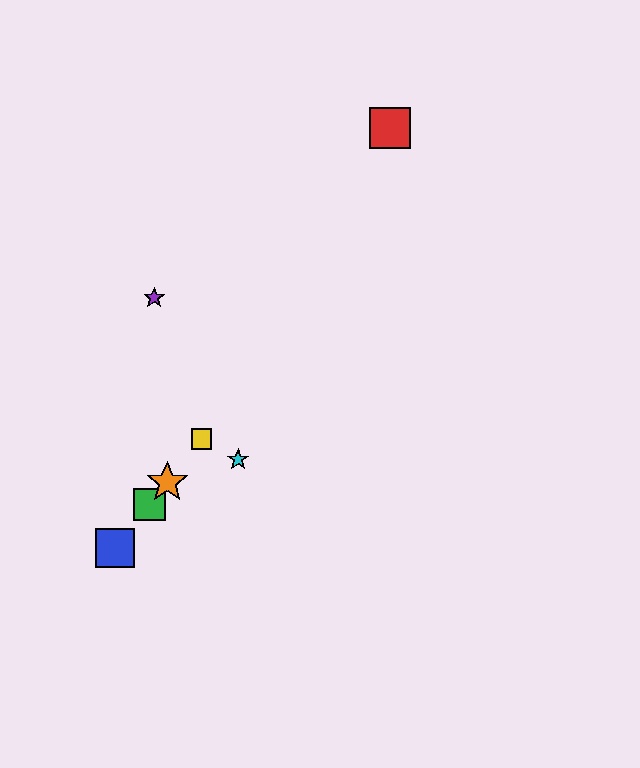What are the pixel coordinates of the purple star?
The purple star is at (154, 298).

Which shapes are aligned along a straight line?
The blue square, the green square, the yellow square, the orange star are aligned along a straight line.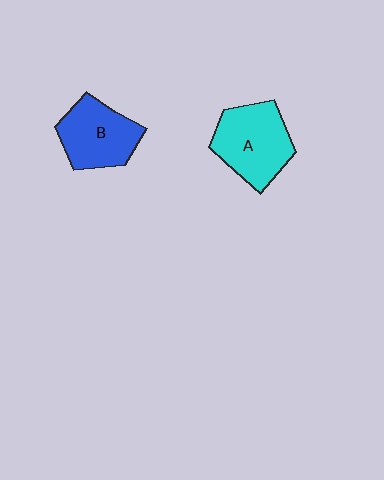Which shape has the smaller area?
Shape B (blue).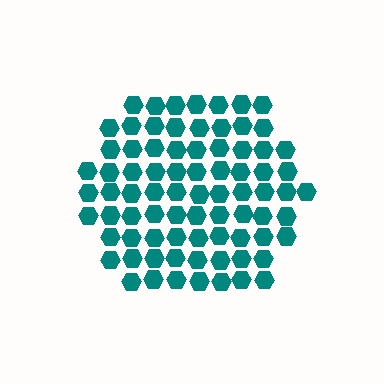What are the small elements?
The small elements are hexagons.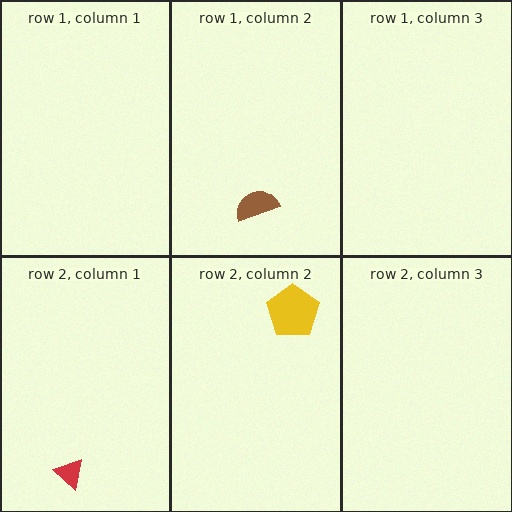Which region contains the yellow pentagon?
The row 2, column 2 region.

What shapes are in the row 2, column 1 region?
The red triangle.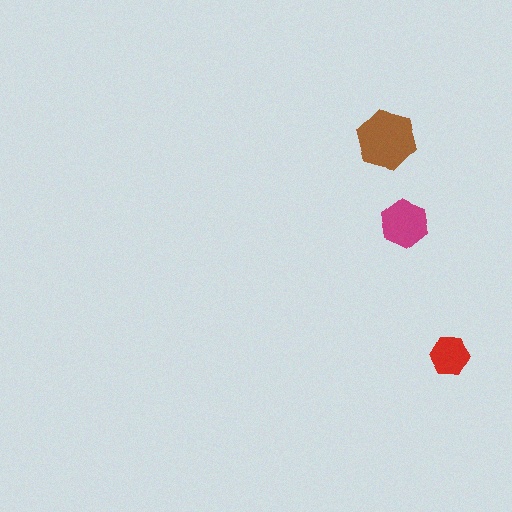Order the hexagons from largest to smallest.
the brown one, the magenta one, the red one.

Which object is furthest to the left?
The brown hexagon is leftmost.